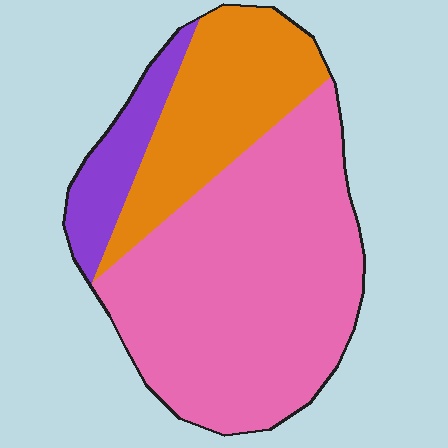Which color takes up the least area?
Purple, at roughly 10%.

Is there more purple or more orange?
Orange.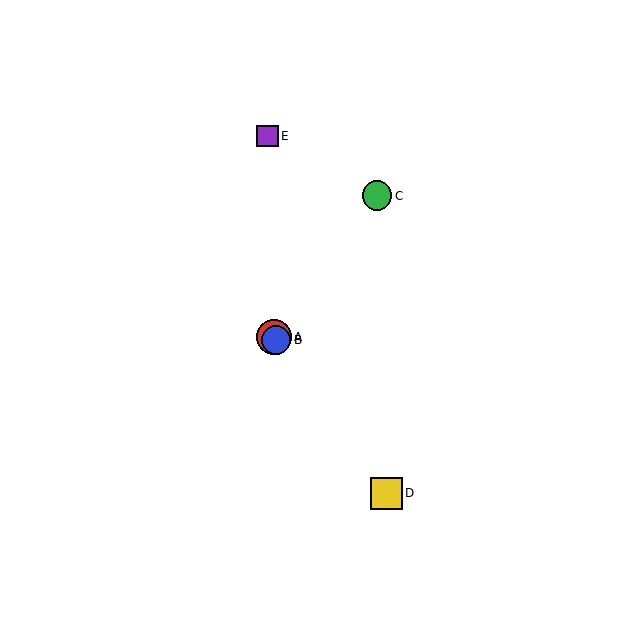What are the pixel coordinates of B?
Object B is at (276, 340).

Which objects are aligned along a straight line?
Objects A, B, D are aligned along a straight line.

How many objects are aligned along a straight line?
3 objects (A, B, D) are aligned along a straight line.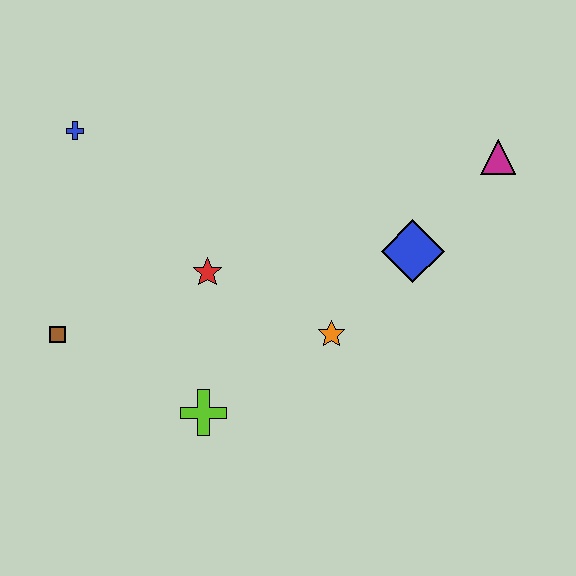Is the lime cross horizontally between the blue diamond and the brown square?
Yes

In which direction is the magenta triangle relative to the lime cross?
The magenta triangle is to the right of the lime cross.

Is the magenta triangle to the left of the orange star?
No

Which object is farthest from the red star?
The magenta triangle is farthest from the red star.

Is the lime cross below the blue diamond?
Yes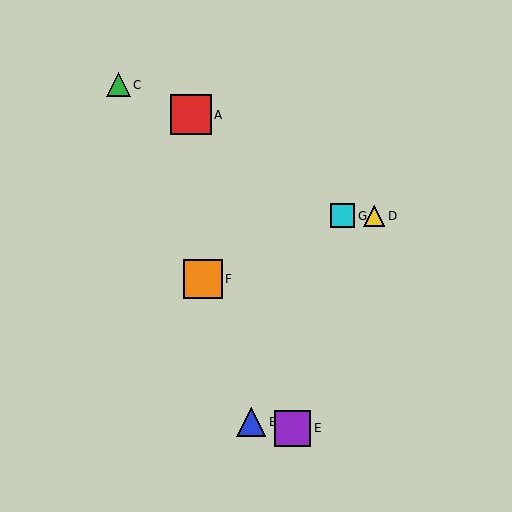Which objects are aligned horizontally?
Objects D, G are aligned horizontally.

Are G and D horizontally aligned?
Yes, both are at y≈216.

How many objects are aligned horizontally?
2 objects (D, G) are aligned horizontally.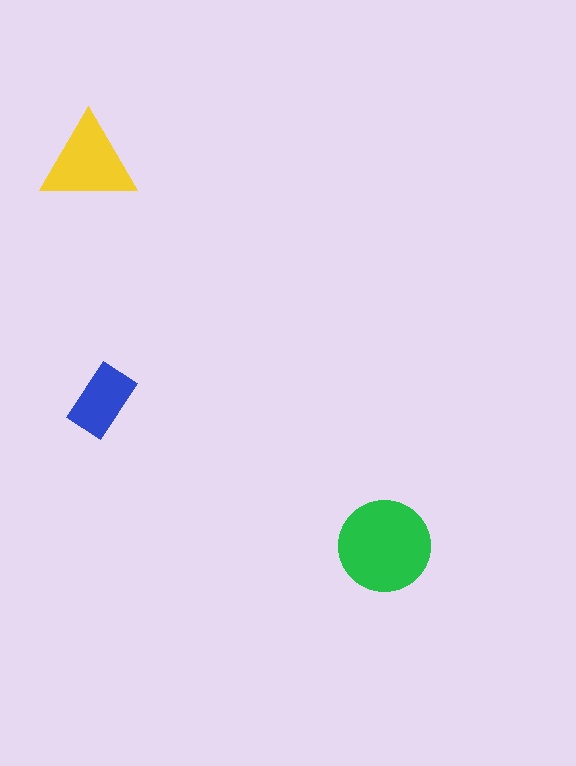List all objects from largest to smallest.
The green circle, the yellow triangle, the blue rectangle.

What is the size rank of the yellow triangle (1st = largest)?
2nd.